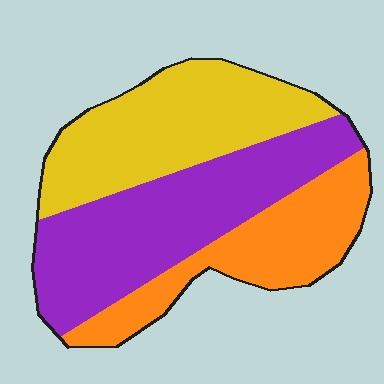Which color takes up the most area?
Purple, at roughly 40%.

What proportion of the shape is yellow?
Yellow covers 34% of the shape.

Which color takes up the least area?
Orange, at roughly 25%.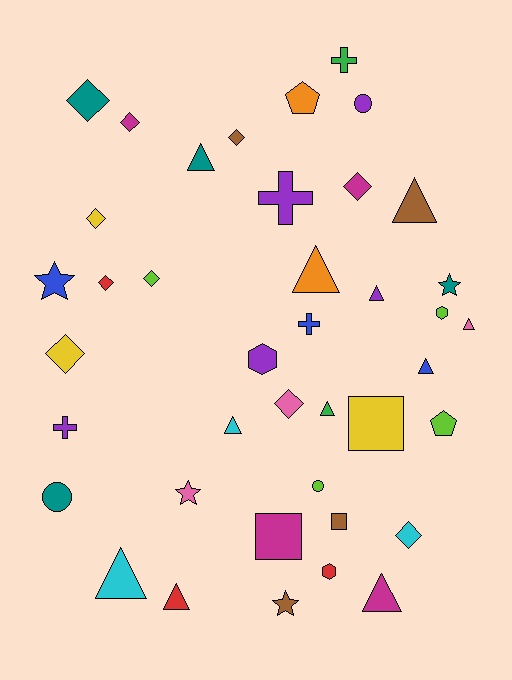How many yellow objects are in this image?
There are 3 yellow objects.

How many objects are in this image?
There are 40 objects.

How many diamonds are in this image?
There are 10 diamonds.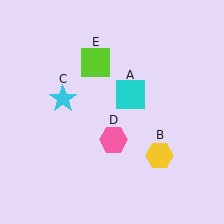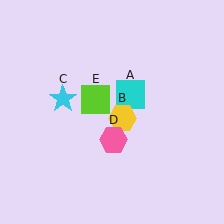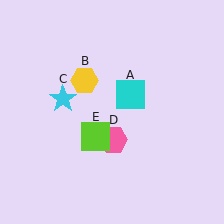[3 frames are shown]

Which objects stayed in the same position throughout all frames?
Cyan square (object A) and cyan star (object C) and pink hexagon (object D) remained stationary.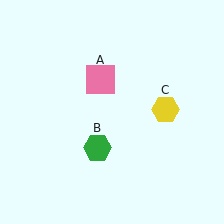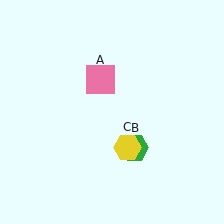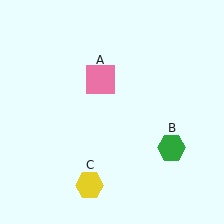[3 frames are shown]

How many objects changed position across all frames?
2 objects changed position: green hexagon (object B), yellow hexagon (object C).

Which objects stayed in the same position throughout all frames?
Pink square (object A) remained stationary.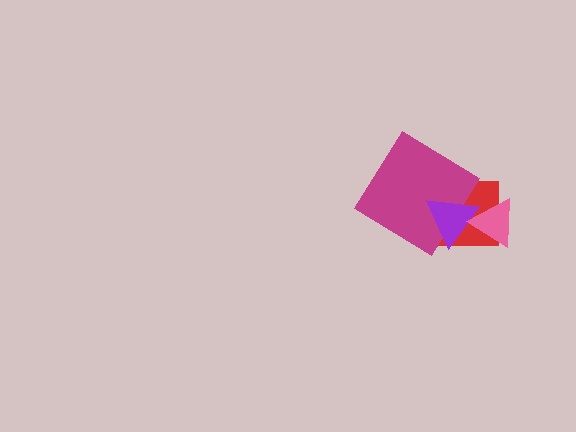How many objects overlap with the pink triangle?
2 objects overlap with the pink triangle.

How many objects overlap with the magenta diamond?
2 objects overlap with the magenta diamond.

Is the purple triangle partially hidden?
Yes, it is partially covered by another shape.